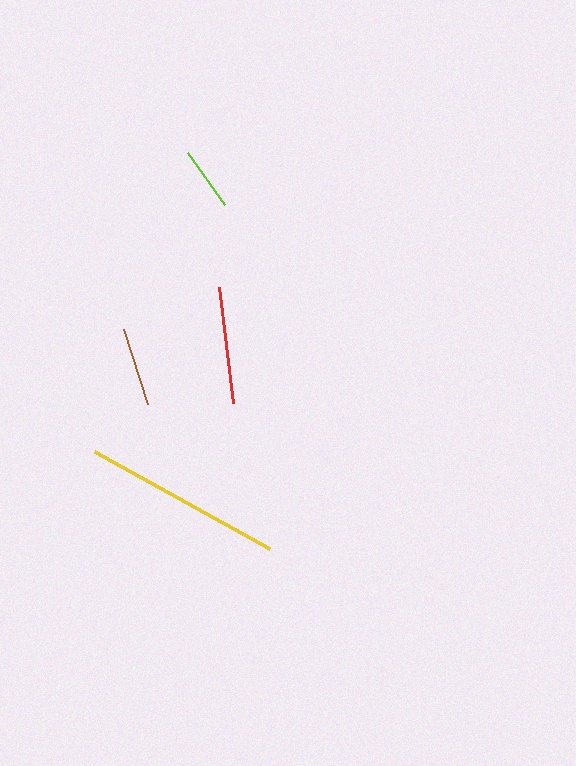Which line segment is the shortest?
The lime line is the shortest at approximately 63 pixels.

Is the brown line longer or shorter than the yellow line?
The yellow line is longer than the brown line.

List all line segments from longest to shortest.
From longest to shortest: yellow, red, brown, lime.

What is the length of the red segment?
The red segment is approximately 117 pixels long.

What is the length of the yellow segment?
The yellow segment is approximately 200 pixels long.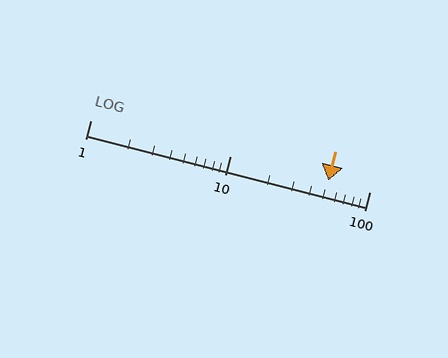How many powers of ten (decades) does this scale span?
The scale spans 2 decades, from 1 to 100.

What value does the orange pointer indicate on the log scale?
The pointer indicates approximately 51.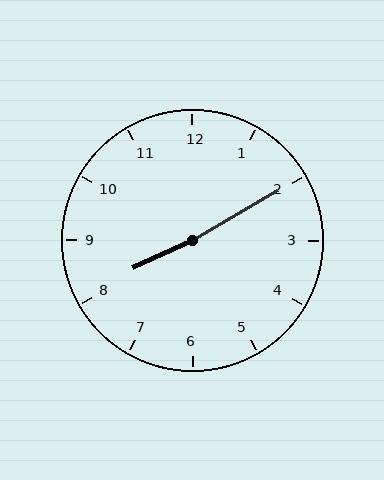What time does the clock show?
8:10.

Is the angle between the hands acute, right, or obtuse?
It is obtuse.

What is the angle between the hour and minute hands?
Approximately 175 degrees.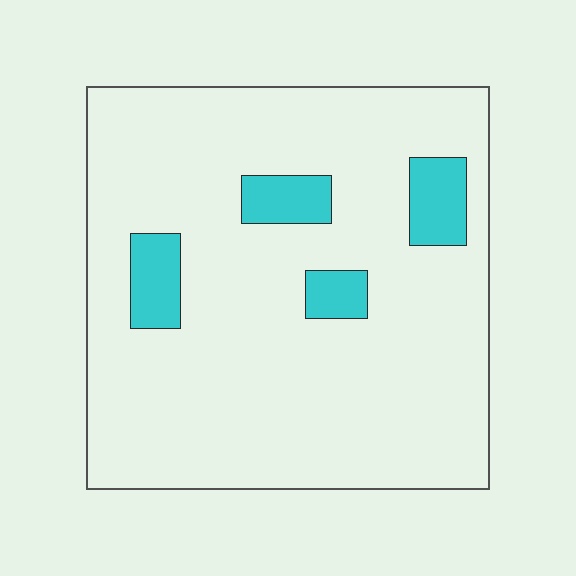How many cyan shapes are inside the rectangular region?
4.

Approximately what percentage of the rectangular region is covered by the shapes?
Approximately 10%.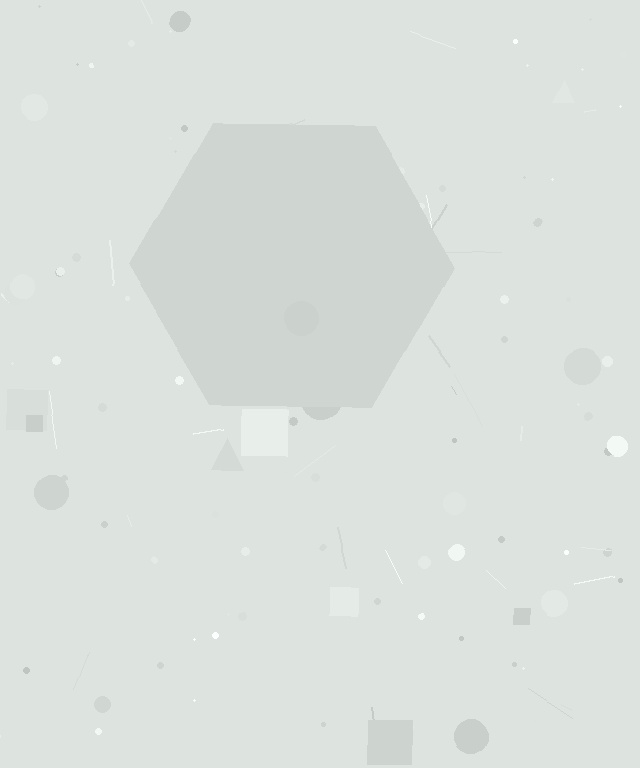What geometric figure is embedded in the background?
A hexagon is embedded in the background.